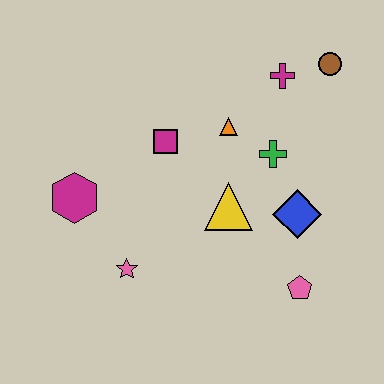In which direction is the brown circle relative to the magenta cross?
The brown circle is to the right of the magenta cross.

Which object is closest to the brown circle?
The magenta cross is closest to the brown circle.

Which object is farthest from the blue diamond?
The magenta hexagon is farthest from the blue diamond.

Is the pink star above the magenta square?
No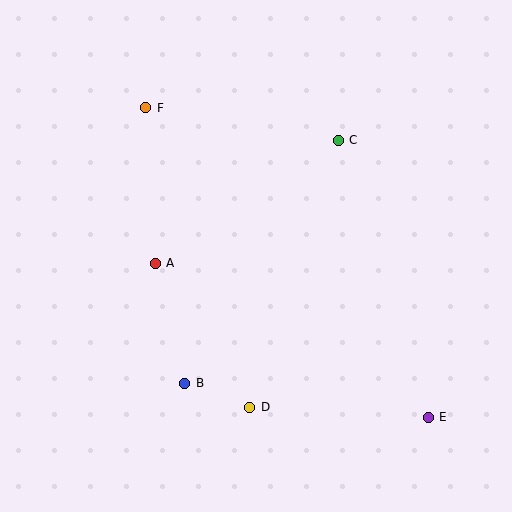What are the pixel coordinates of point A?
Point A is at (155, 263).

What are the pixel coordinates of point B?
Point B is at (185, 383).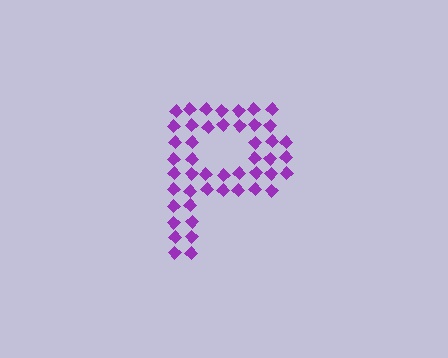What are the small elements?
The small elements are diamonds.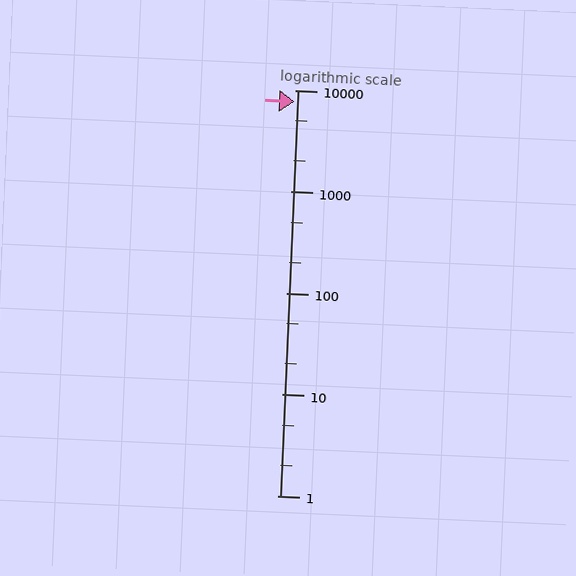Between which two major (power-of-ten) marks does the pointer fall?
The pointer is between 1000 and 10000.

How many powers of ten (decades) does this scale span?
The scale spans 4 decades, from 1 to 10000.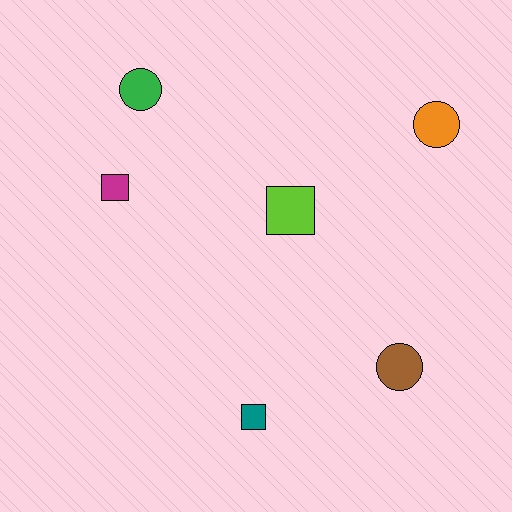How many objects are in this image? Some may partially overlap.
There are 6 objects.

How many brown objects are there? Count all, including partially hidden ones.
There is 1 brown object.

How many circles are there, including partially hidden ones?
There are 3 circles.